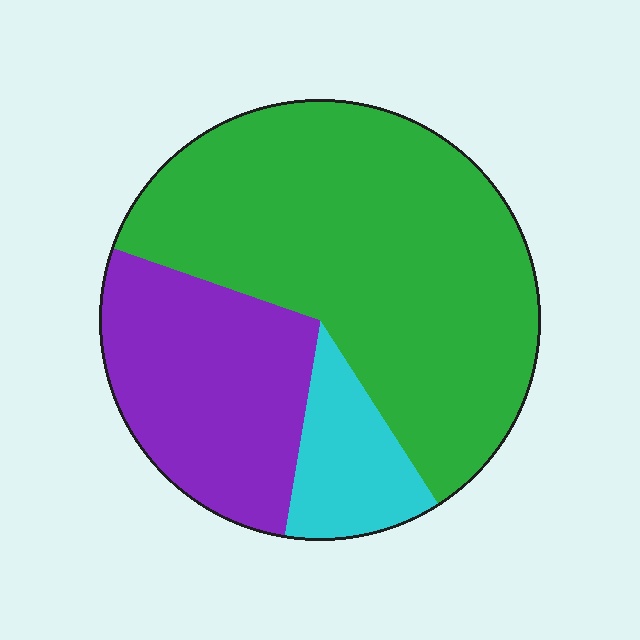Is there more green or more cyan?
Green.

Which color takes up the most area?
Green, at roughly 60%.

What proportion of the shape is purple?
Purple covers 28% of the shape.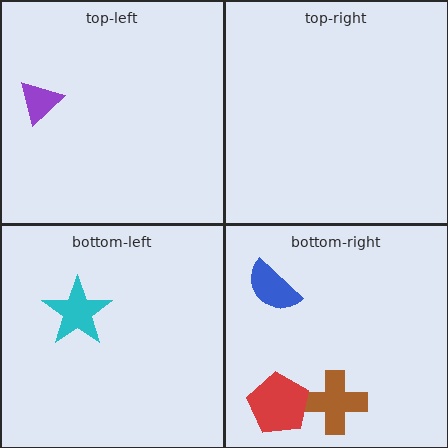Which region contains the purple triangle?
The top-left region.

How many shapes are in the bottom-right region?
3.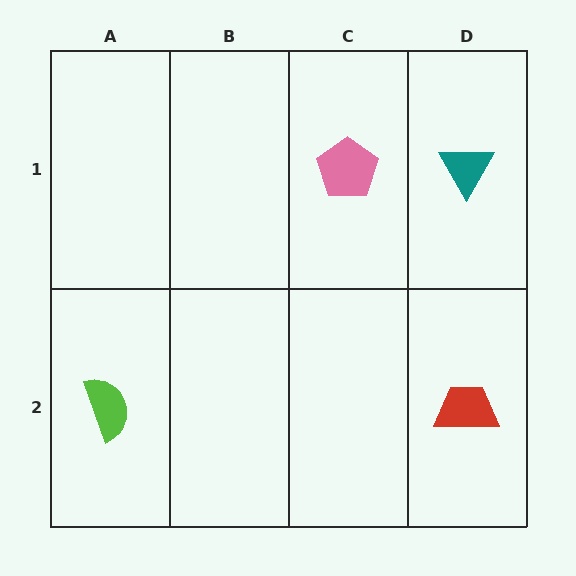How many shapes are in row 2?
2 shapes.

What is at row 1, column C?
A pink pentagon.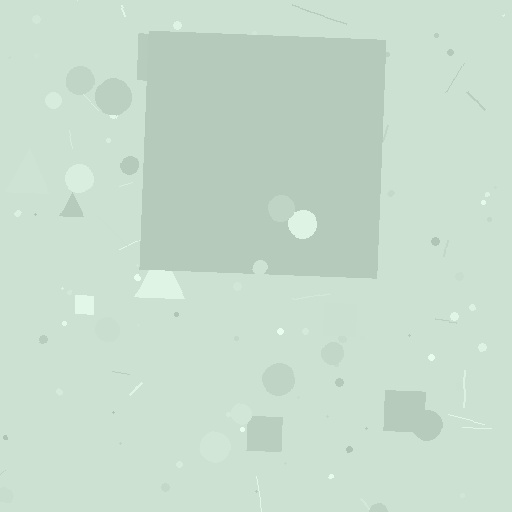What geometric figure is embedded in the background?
A square is embedded in the background.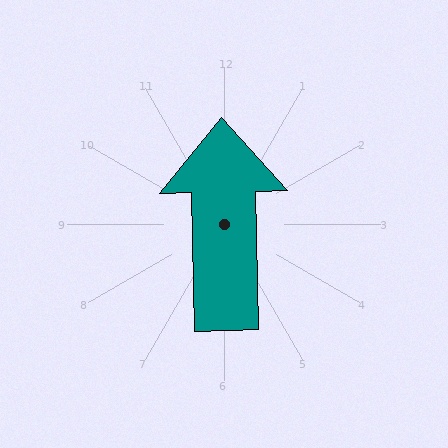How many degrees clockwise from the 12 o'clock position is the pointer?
Approximately 359 degrees.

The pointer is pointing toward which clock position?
Roughly 12 o'clock.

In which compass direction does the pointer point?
North.